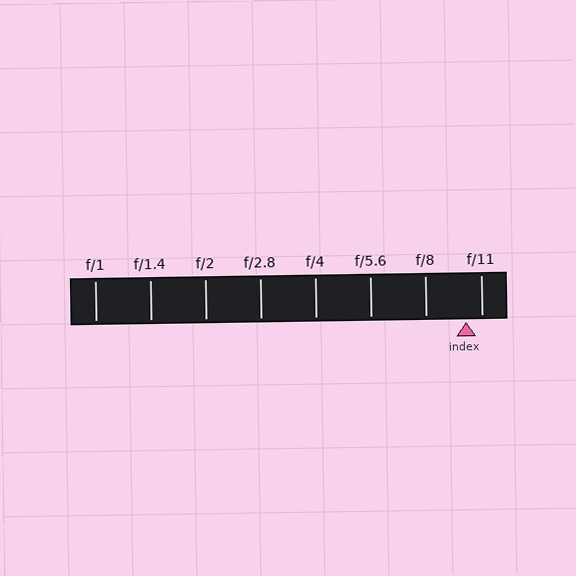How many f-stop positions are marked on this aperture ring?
There are 8 f-stop positions marked.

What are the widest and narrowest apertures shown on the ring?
The widest aperture shown is f/1 and the narrowest is f/11.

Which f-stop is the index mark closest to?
The index mark is closest to f/11.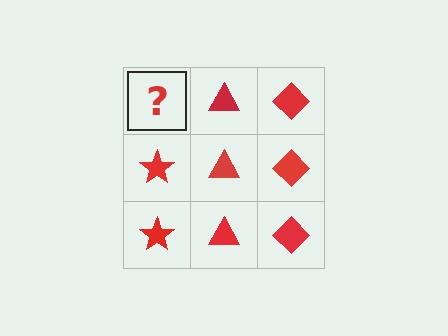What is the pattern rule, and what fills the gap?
The rule is that each column has a consistent shape. The gap should be filled with a red star.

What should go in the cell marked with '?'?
The missing cell should contain a red star.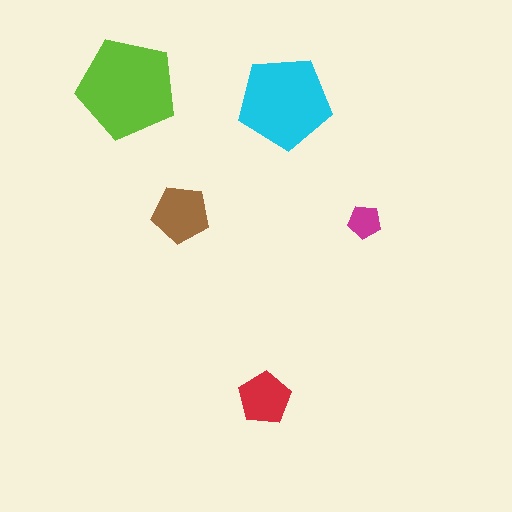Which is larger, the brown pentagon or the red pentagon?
The brown one.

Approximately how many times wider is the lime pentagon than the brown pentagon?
About 1.5 times wider.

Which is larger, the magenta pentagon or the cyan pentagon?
The cyan one.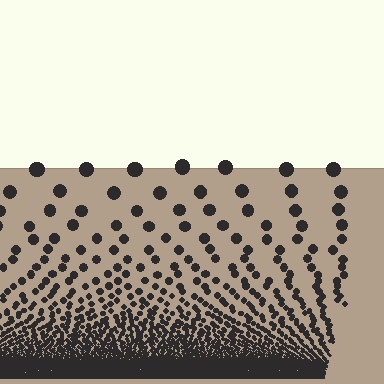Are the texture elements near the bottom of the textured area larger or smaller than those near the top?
Smaller. The gradient is inverted — elements near the bottom are smaller and denser.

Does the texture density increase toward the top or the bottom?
Density increases toward the bottom.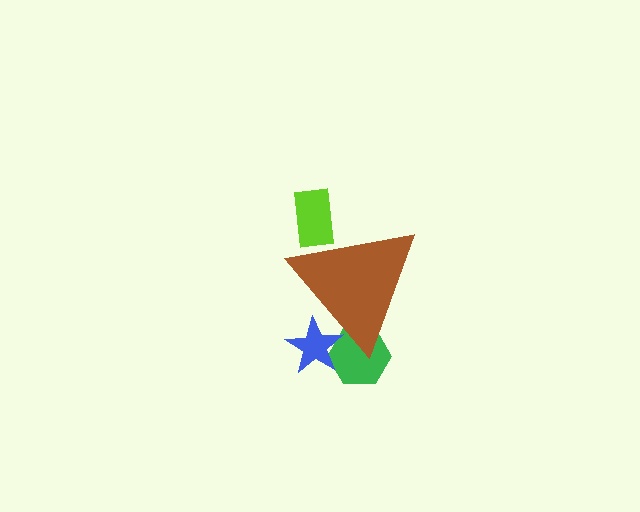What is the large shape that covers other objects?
A brown triangle.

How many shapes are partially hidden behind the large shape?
3 shapes are partially hidden.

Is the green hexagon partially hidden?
Yes, the green hexagon is partially hidden behind the brown triangle.